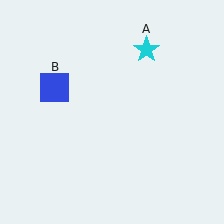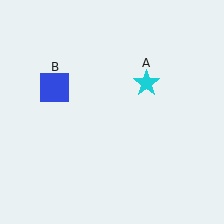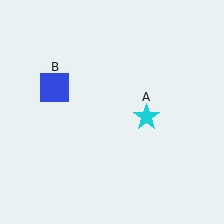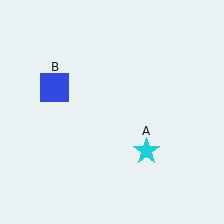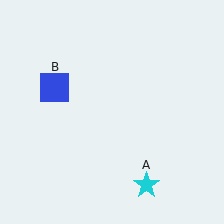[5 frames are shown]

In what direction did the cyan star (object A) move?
The cyan star (object A) moved down.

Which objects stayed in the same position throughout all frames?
Blue square (object B) remained stationary.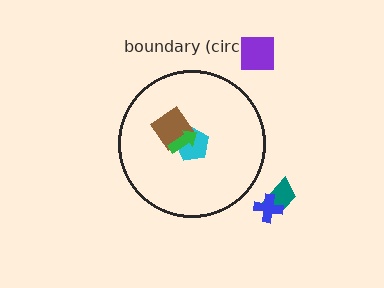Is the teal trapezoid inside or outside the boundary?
Outside.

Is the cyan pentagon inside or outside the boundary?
Inside.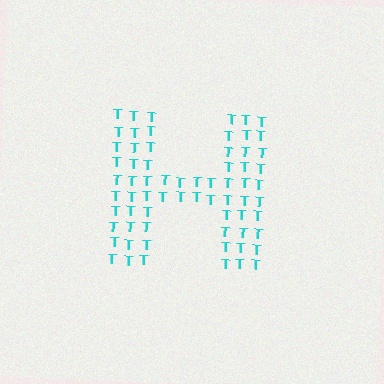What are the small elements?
The small elements are letter T's.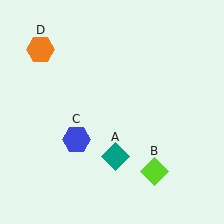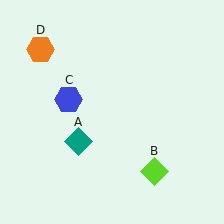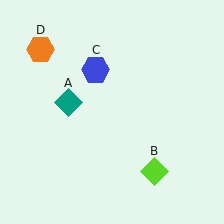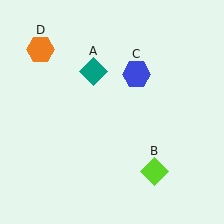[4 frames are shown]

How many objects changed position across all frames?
2 objects changed position: teal diamond (object A), blue hexagon (object C).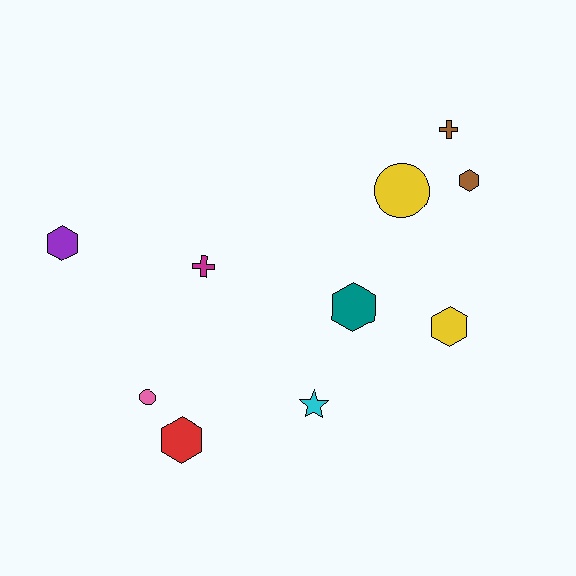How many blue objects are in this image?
There are no blue objects.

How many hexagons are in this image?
There are 5 hexagons.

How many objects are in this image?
There are 10 objects.